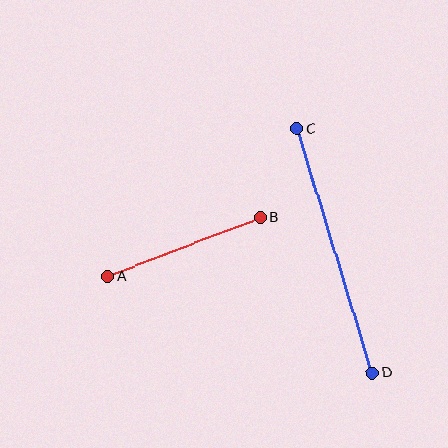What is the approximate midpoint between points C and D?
The midpoint is at approximately (335, 251) pixels.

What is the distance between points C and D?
The distance is approximately 256 pixels.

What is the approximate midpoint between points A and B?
The midpoint is at approximately (184, 247) pixels.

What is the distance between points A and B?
The distance is approximately 164 pixels.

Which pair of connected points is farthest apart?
Points C and D are farthest apart.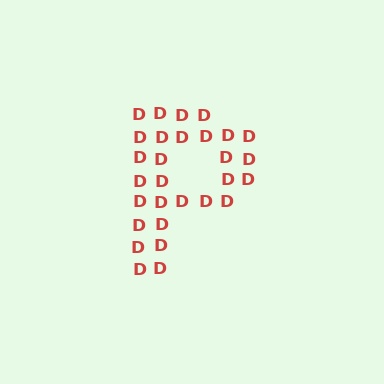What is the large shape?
The large shape is the letter P.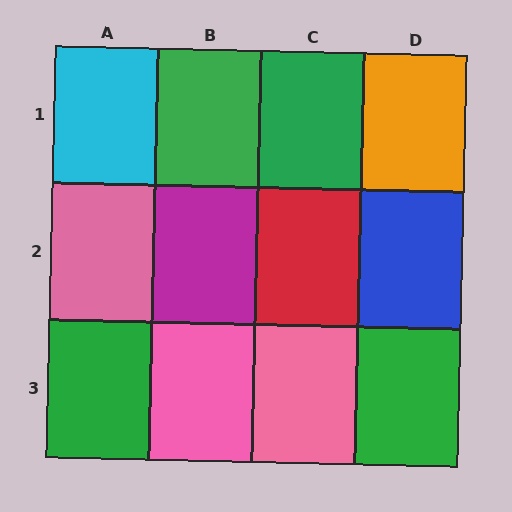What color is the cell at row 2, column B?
Magenta.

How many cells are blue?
1 cell is blue.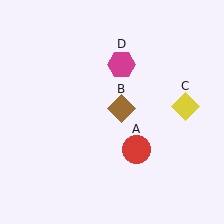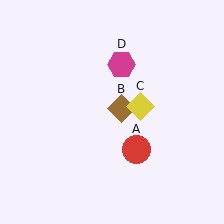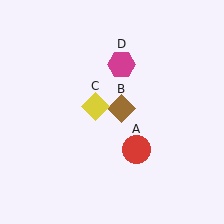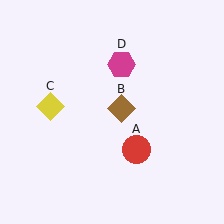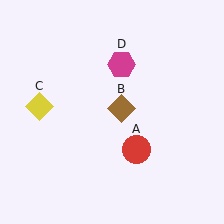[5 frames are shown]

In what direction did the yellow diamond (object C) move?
The yellow diamond (object C) moved left.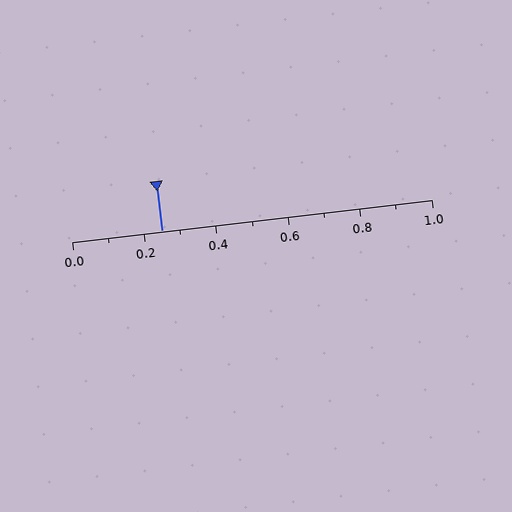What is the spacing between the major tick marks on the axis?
The major ticks are spaced 0.2 apart.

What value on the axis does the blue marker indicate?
The marker indicates approximately 0.25.